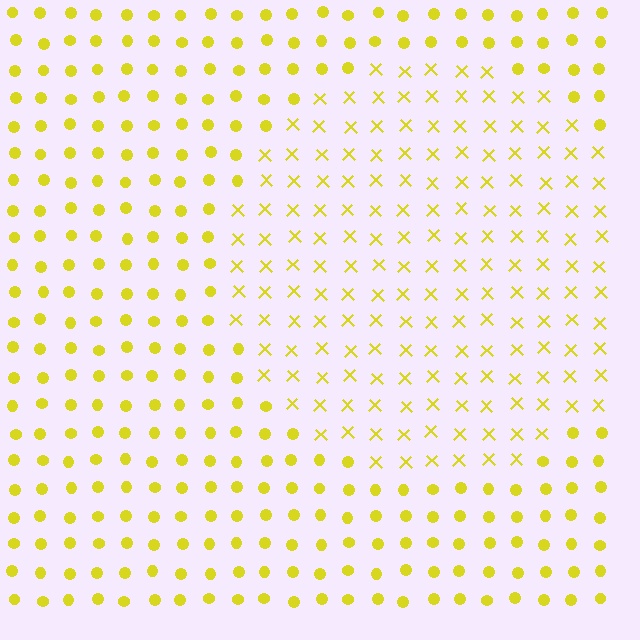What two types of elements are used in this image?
The image uses X marks inside the circle region and circles outside it.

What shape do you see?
I see a circle.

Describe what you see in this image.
The image is filled with small yellow elements arranged in a uniform grid. A circle-shaped region contains X marks, while the surrounding area contains circles. The boundary is defined purely by the change in element shape.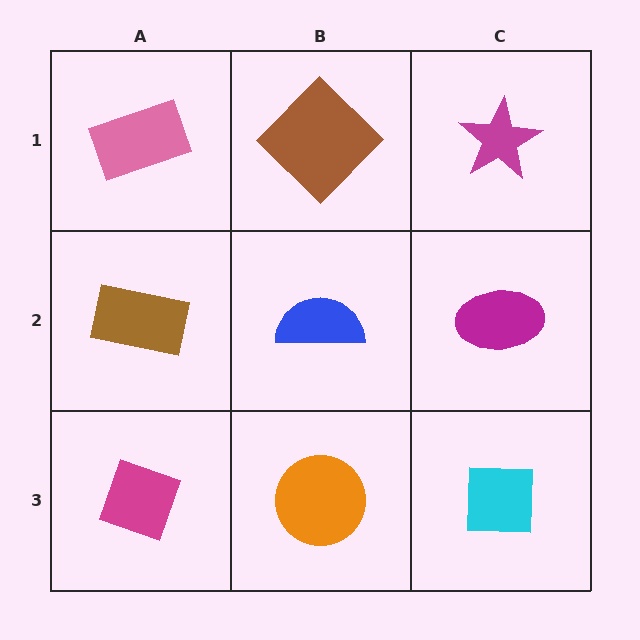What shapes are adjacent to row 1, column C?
A magenta ellipse (row 2, column C), a brown diamond (row 1, column B).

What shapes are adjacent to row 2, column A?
A pink rectangle (row 1, column A), a magenta diamond (row 3, column A), a blue semicircle (row 2, column B).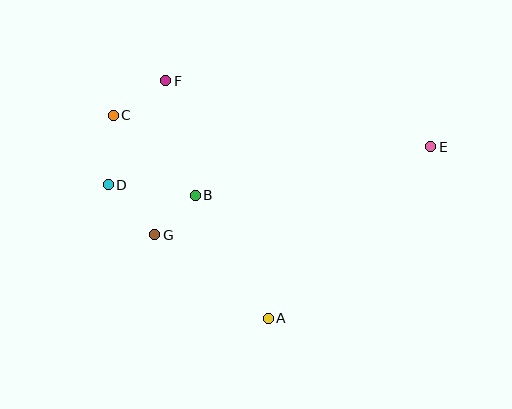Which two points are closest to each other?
Points B and G are closest to each other.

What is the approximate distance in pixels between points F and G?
The distance between F and G is approximately 154 pixels.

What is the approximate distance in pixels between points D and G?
The distance between D and G is approximately 68 pixels.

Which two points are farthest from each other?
Points D and E are farthest from each other.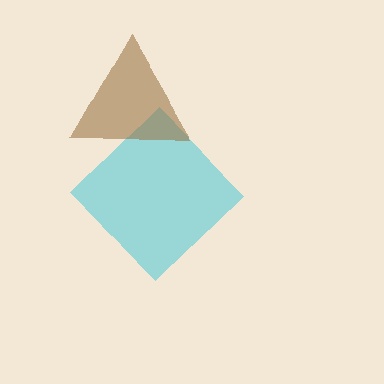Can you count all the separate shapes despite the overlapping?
Yes, there are 2 separate shapes.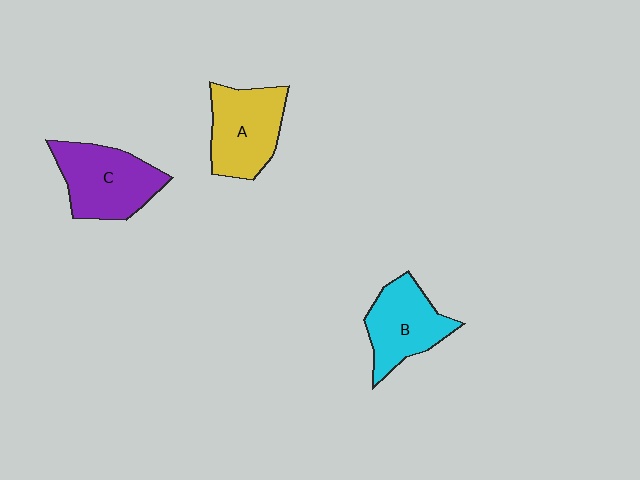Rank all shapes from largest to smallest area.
From largest to smallest: C (purple), A (yellow), B (cyan).